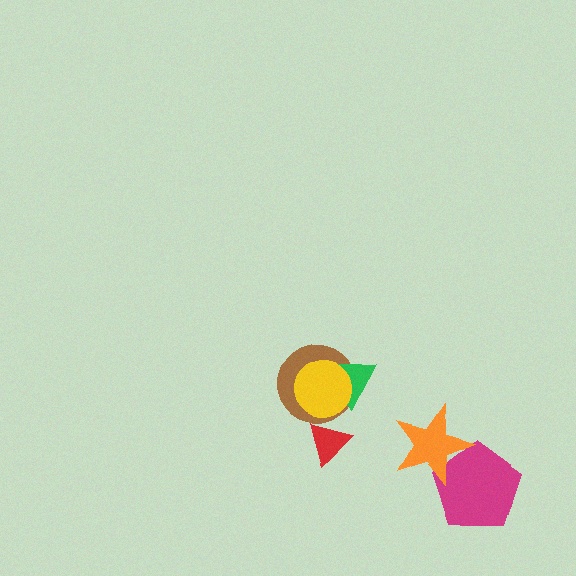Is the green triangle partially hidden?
Yes, it is partially covered by another shape.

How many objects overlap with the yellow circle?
2 objects overlap with the yellow circle.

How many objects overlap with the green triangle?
2 objects overlap with the green triangle.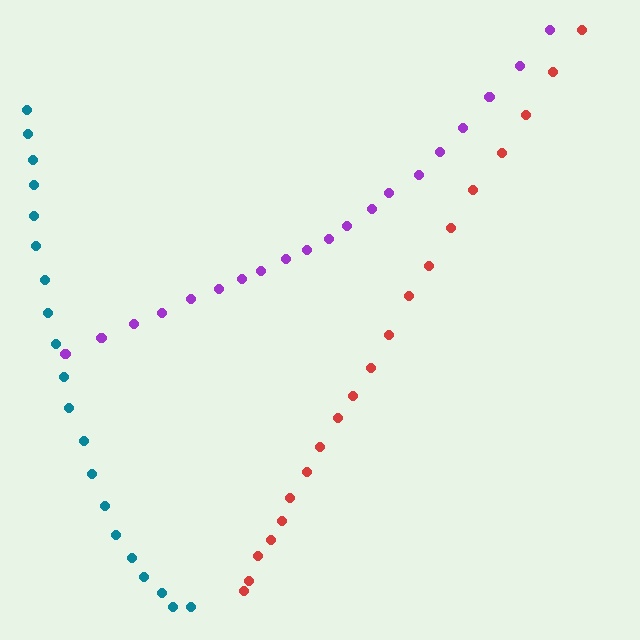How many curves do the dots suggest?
There are 3 distinct paths.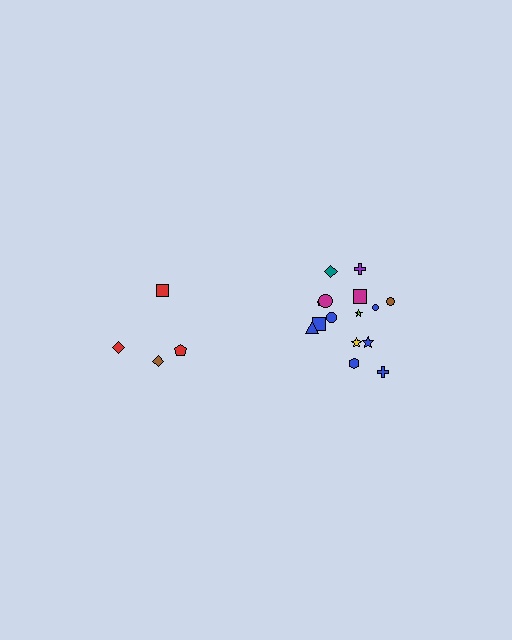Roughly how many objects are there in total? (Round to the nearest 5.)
Roughly 20 objects in total.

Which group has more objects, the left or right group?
The right group.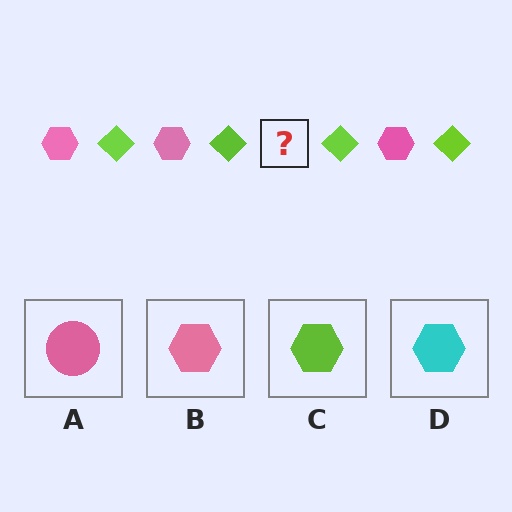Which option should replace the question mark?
Option B.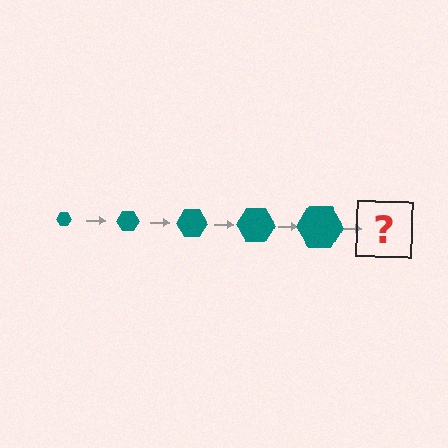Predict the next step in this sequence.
The next step is a teal hexagon, larger than the previous one.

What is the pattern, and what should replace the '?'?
The pattern is that the hexagon gets progressively larger each step. The '?' should be a teal hexagon, larger than the previous one.